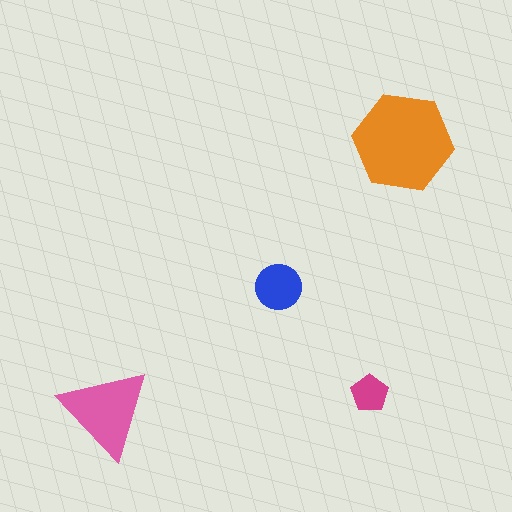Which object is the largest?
The orange hexagon.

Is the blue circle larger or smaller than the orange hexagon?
Smaller.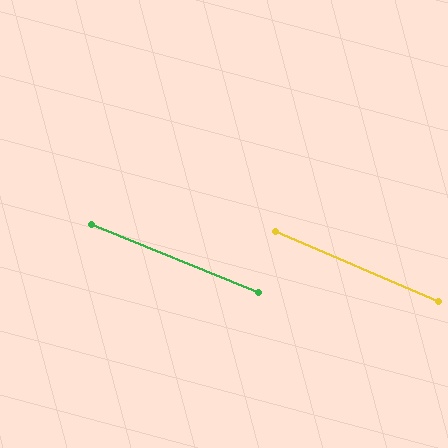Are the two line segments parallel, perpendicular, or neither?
Parallel — their directions differ by only 1.4°.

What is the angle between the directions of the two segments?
Approximately 1 degree.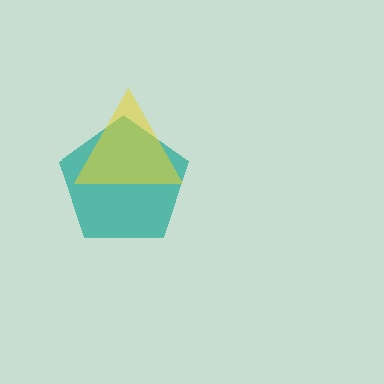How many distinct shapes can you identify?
There are 2 distinct shapes: a teal pentagon, a yellow triangle.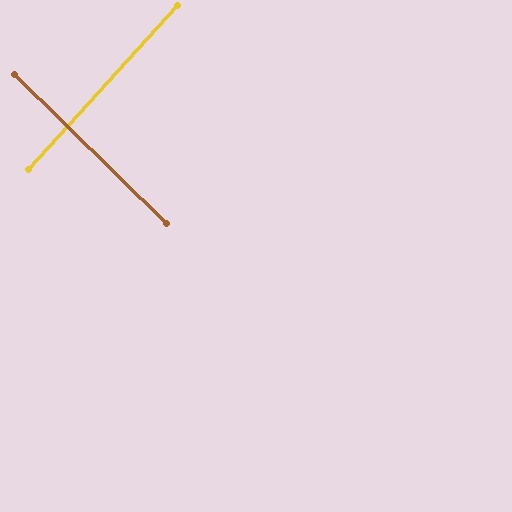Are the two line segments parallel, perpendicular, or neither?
Perpendicular — they meet at approximately 88°.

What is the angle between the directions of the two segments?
Approximately 88 degrees.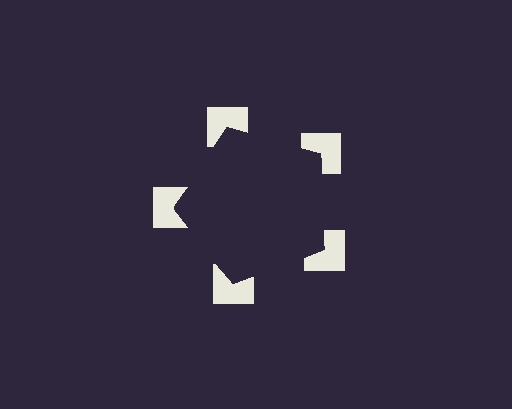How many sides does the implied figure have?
5 sides.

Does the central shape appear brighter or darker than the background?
It typically appears slightly darker than the background, even though no actual brightness change is drawn.